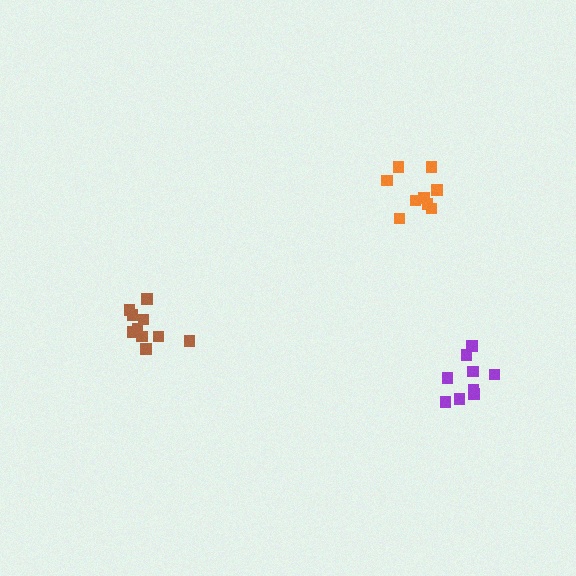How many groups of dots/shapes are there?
There are 3 groups.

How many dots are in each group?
Group 1: 9 dots, Group 2: 9 dots, Group 3: 10 dots (28 total).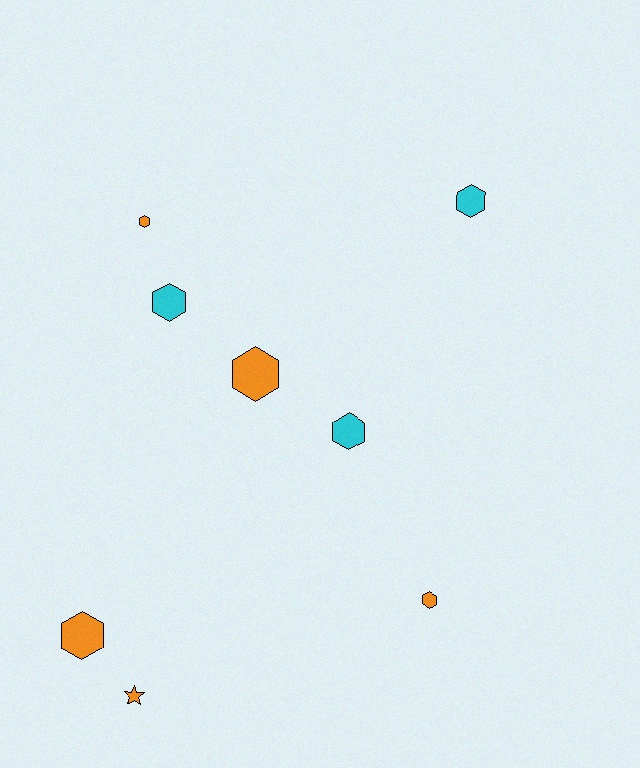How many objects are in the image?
There are 8 objects.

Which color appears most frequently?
Orange, with 5 objects.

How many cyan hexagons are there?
There are 3 cyan hexagons.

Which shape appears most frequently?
Hexagon, with 7 objects.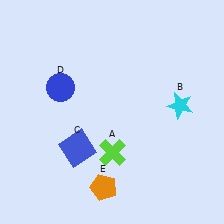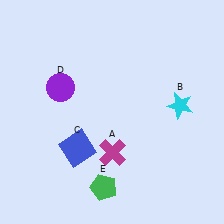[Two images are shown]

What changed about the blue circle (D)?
In Image 1, D is blue. In Image 2, it changed to purple.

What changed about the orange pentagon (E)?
In Image 1, E is orange. In Image 2, it changed to green.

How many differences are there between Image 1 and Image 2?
There are 3 differences between the two images.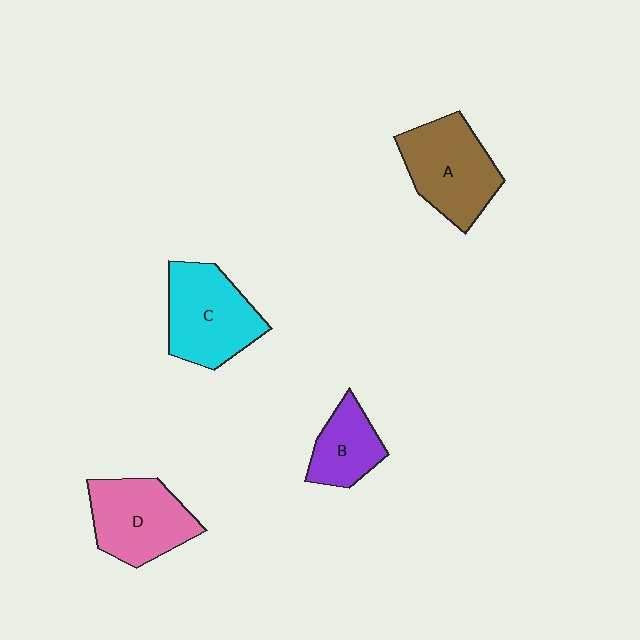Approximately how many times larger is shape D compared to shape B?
Approximately 1.6 times.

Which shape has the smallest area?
Shape B (purple).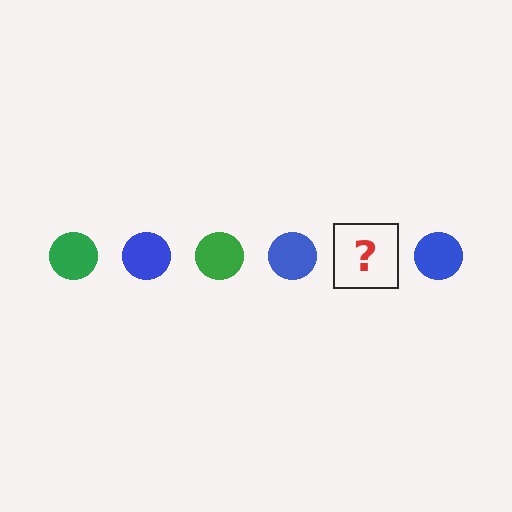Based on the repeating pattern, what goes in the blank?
The blank should be a green circle.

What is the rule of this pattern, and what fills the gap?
The rule is that the pattern cycles through green, blue circles. The gap should be filled with a green circle.